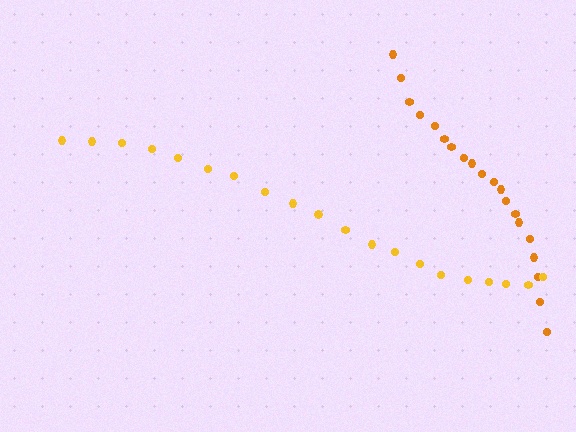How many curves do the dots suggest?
There are 2 distinct paths.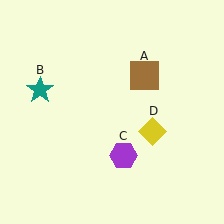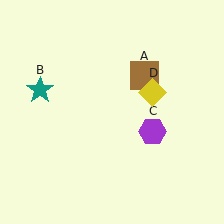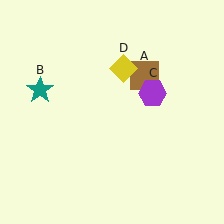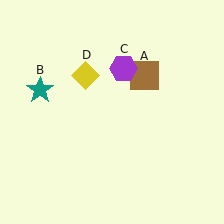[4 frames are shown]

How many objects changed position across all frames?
2 objects changed position: purple hexagon (object C), yellow diamond (object D).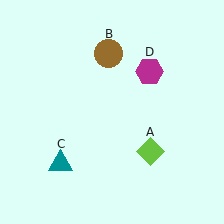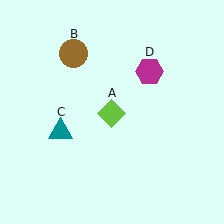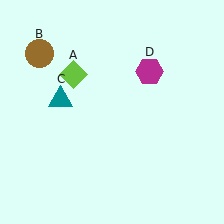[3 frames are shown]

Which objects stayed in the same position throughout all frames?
Magenta hexagon (object D) remained stationary.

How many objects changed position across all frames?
3 objects changed position: lime diamond (object A), brown circle (object B), teal triangle (object C).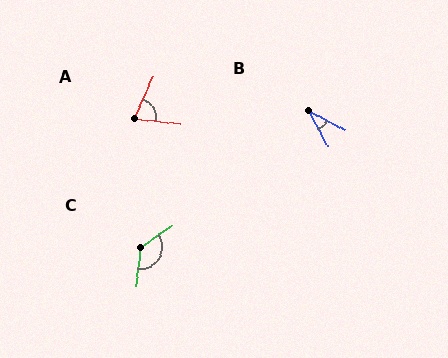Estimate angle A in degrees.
Approximately 70 degrees.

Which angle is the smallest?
B, at approximately 34 degrees.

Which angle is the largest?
C, at approximately 133 degrees.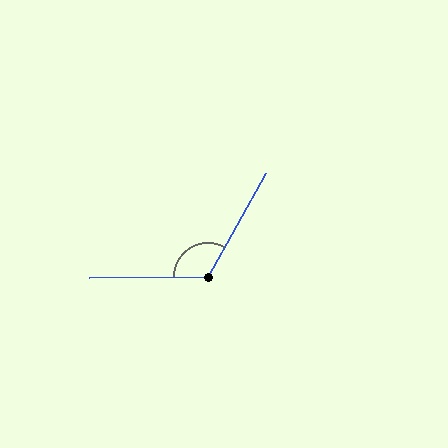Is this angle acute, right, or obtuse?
It is obtuse.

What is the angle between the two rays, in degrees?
Approximately 120 degrees.